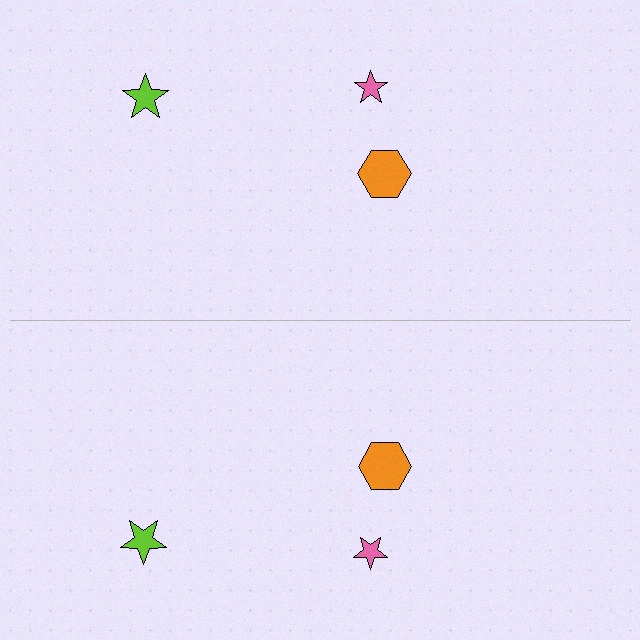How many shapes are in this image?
There are 6 shapes in this image.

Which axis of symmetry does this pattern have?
The pattern has a horizontal axis of symmetry running through the center of the image.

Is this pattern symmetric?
Yes, this pattern has bilateral (reflection) symmetry.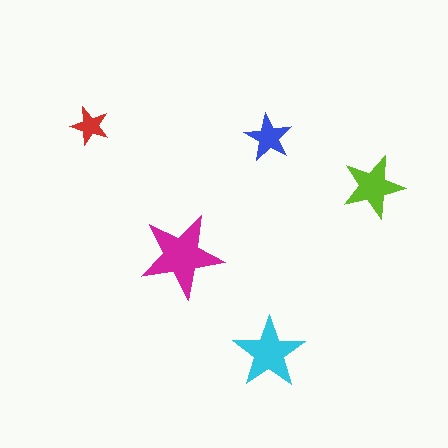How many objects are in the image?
There are 5 objects in the image.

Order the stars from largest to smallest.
the magenta one, the cyan one, the lime one, the blue one, the red one.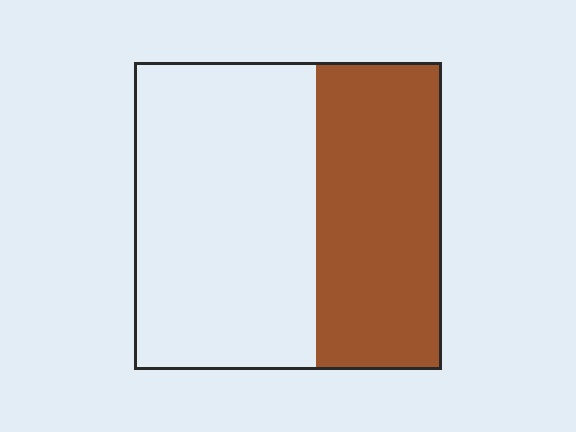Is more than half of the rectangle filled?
No.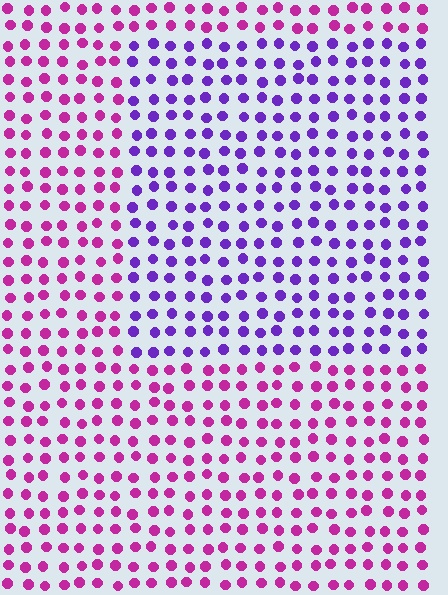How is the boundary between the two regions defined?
The boundary is defined purely by a slight shift in hue (about 47 degrees). Spacing, size, and orientation are identical on both sides.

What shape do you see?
I see a rectangle.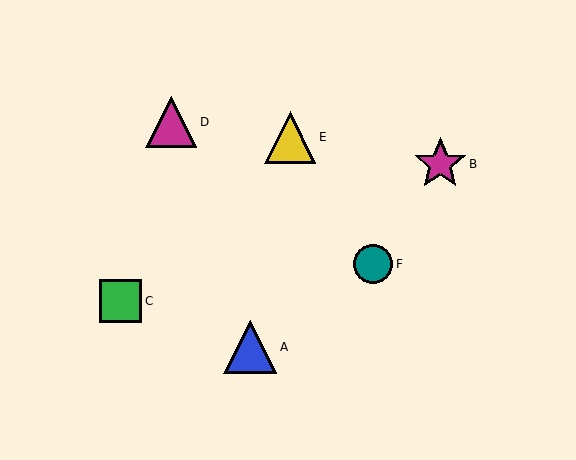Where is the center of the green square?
The center of the green square is at (121, 301).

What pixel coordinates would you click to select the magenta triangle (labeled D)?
Click at (171, 122) to select the magenta triangle D.